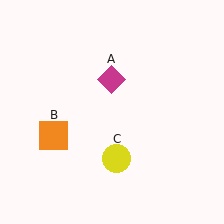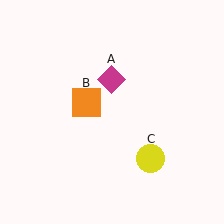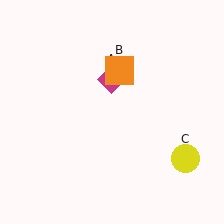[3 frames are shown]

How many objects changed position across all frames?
2 objects changed position: orange square (object B), yellow circle (object C).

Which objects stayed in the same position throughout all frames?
Magenta diamond (object A) remained stationary.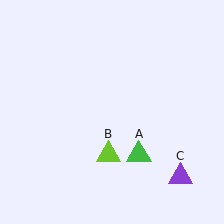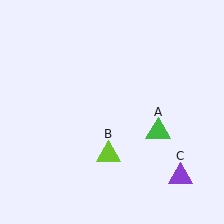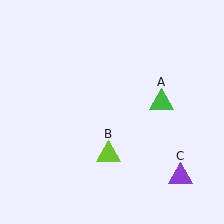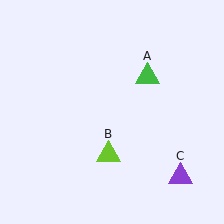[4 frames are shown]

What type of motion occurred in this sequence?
The green triangle (object A) rotated counterclockwise around the center of the scene.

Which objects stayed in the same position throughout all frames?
Lime triangle (object B) and purple triangle (object C) remained stationary.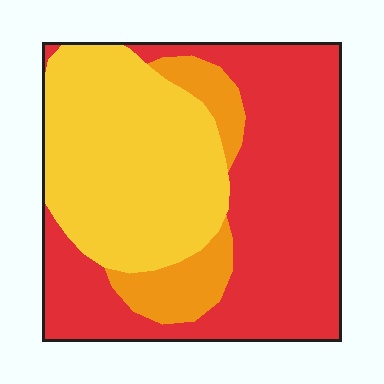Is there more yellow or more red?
Red.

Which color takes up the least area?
Orange, at roughly 10%.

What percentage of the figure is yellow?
Yellow takes up about three eighths (3/8) of the figure.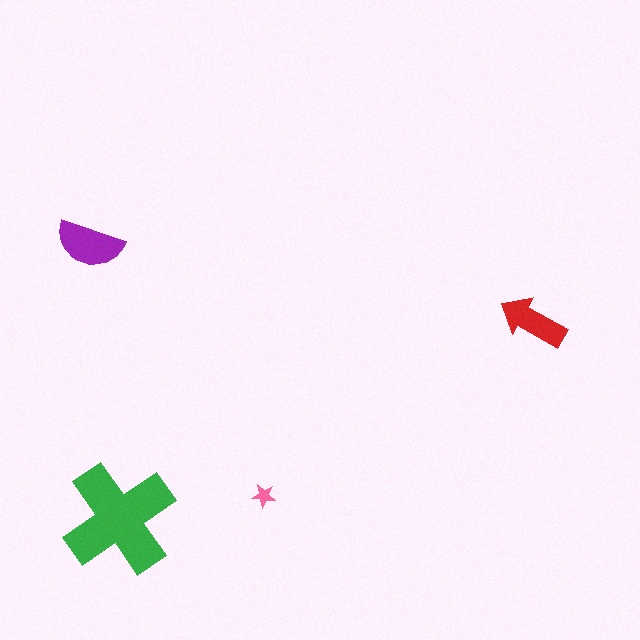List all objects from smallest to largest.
The pink star, the red arrow, the purple semicircle, the green cross.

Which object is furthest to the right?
The red arrow is rightmost.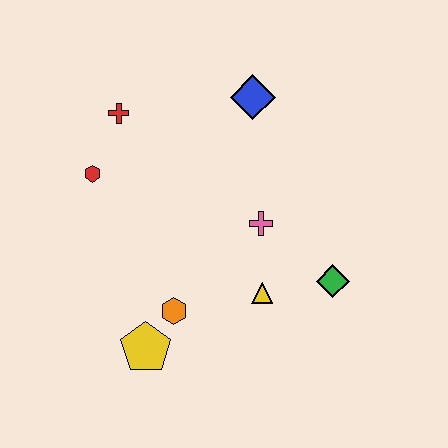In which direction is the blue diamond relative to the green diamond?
The blue diamond is above the green diamond.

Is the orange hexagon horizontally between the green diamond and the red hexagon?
Yes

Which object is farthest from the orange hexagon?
The blue diamond is farthest from the orange hexagon.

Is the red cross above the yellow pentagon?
Yes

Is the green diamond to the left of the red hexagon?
No